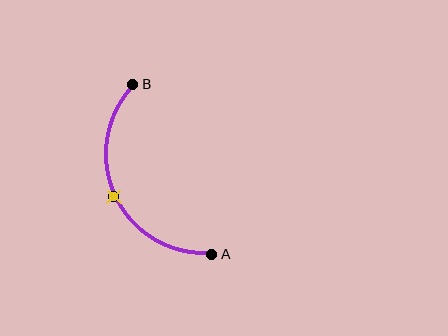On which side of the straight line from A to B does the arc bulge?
The arc bulges to the left of the straight line connecting A and B.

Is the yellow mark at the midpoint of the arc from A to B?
Yes. The yellow mark lies on the arc at equal arc-length from both A and B — it is the arc midpoint.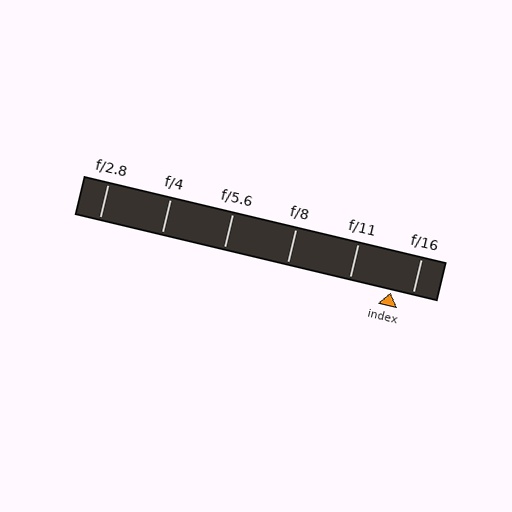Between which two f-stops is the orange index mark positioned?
The index mark is between f/11 and f/16.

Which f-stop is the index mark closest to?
The index mark is closest to f/16.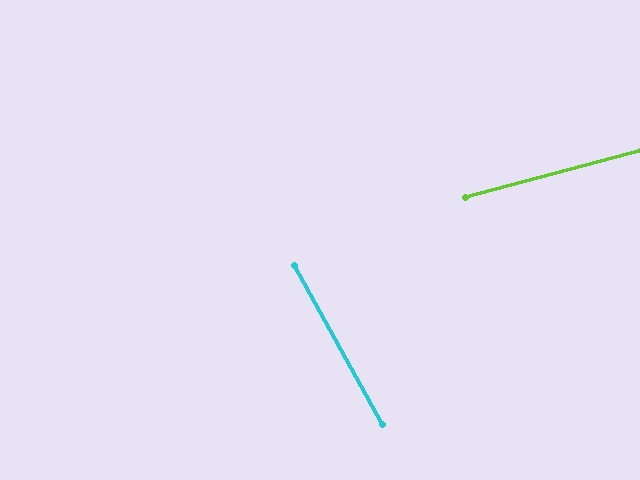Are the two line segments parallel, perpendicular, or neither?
Neither parallel nor perpendicular — they differ by about 76°.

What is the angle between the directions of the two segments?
Approximately 76 degrees.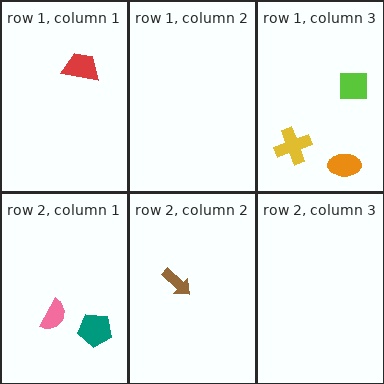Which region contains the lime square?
The row 1, column 3 region.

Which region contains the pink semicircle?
The row 2, column 1 region.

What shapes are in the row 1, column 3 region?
The lime square, the orange ellipse, the yellow cross.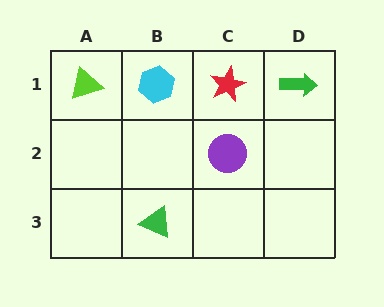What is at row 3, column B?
A green triangle.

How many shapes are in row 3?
1 shape.